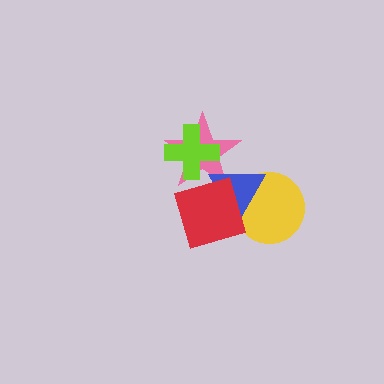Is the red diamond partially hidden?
No, no other shape covers it.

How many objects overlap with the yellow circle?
2 objects overlap with the yellow circle.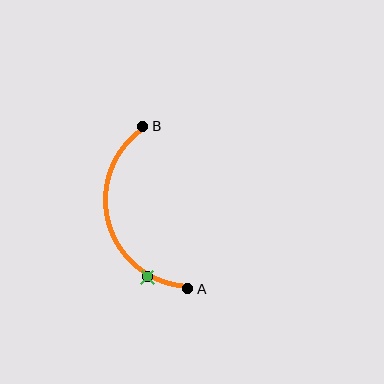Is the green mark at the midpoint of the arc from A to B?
No. The green mark lies on the arc but is closer to endpoint A. The arc midpoint would be at the point on the curve equidistant along the arc from both A and B.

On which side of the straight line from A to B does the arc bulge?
The arc bulges to the left of the straight line connecting A and B.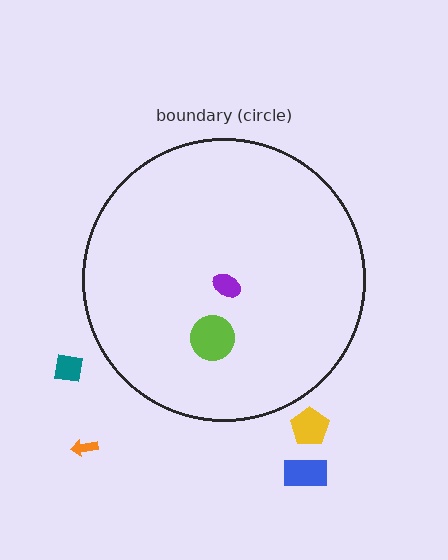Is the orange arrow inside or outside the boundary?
Outside.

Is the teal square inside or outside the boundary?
Outside.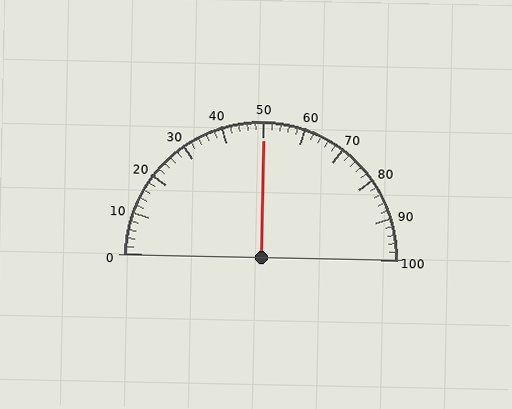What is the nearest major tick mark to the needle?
The nearest major tick mark is 50.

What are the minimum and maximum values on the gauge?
The gauge ranges from 0 to 100.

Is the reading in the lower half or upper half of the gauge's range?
The reading is in the upper half of the range (0 to 100).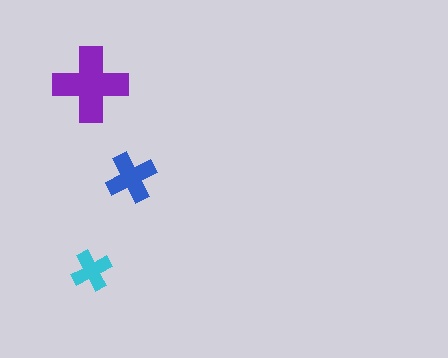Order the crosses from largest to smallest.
the purple one, the blue one, the cyan one.